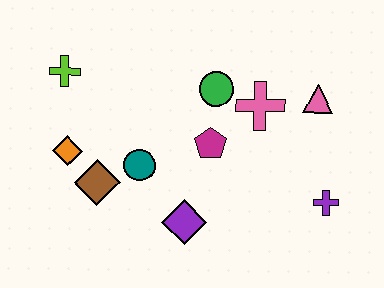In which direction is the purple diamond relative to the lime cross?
The purple diamond is below the lime cross.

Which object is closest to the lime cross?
The orange diamond is closest to the lime cross.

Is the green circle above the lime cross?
No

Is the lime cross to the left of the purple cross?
Yes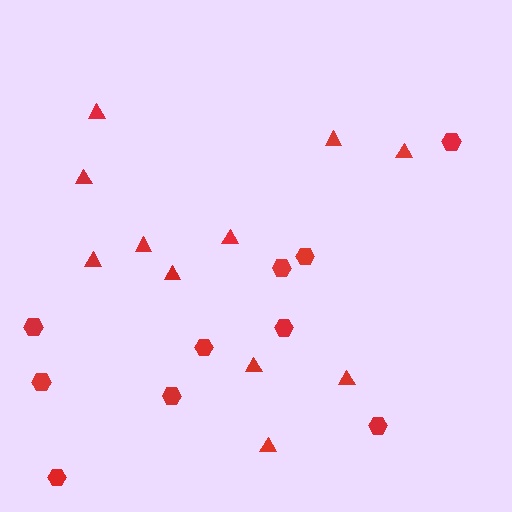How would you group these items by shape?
There are 2 groups: one group of triangles (11) and one group of hexagons (10).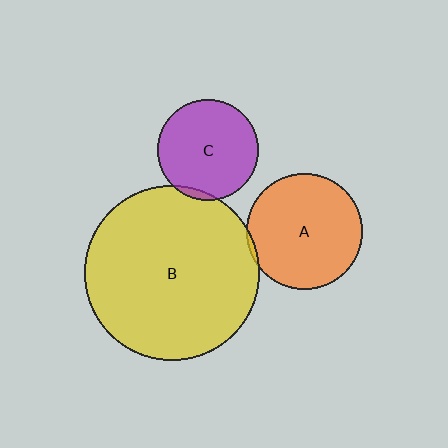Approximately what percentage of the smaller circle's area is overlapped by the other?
Approximately 5%.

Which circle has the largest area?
Circle B (yellow).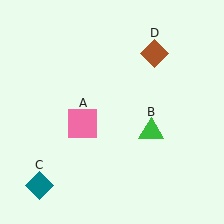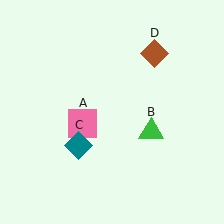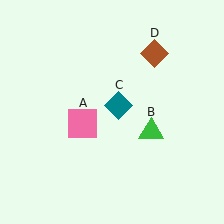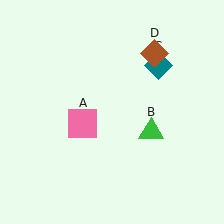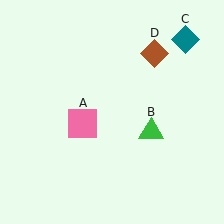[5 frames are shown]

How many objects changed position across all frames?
1 object changed position: teal diamond (object C).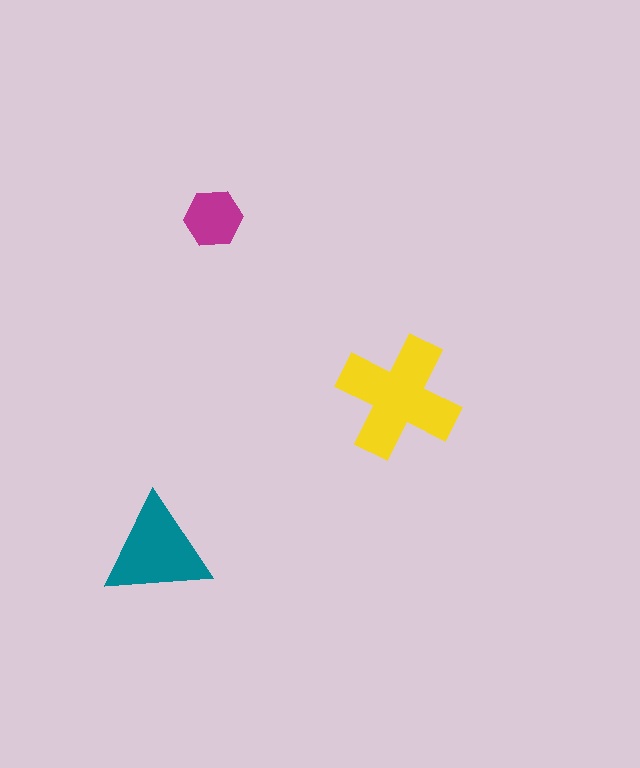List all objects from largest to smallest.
The yellow cross, the teal triangle, the magenta hexagon.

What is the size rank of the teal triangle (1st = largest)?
2nd.